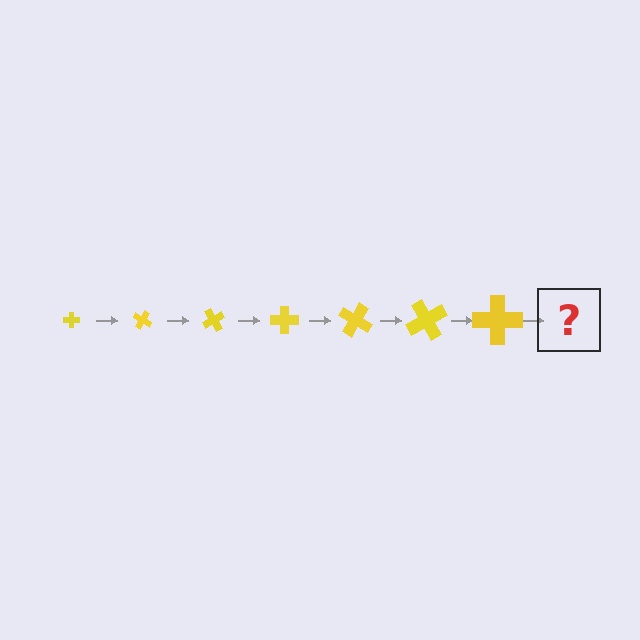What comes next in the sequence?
The next element should be a cross, larger than the previous one and rotated 210 degrees from the start.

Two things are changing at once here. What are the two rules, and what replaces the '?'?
The two rules are that the cross grows larger each step and it rotates 30 degrees each step. The '?' should be a cross, larger than the previous one and rotated 210 degrees from the start.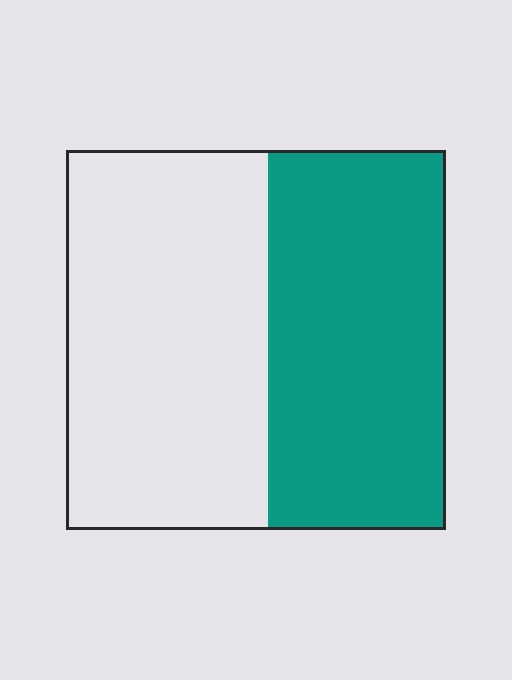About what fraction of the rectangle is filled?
About one half (1/2).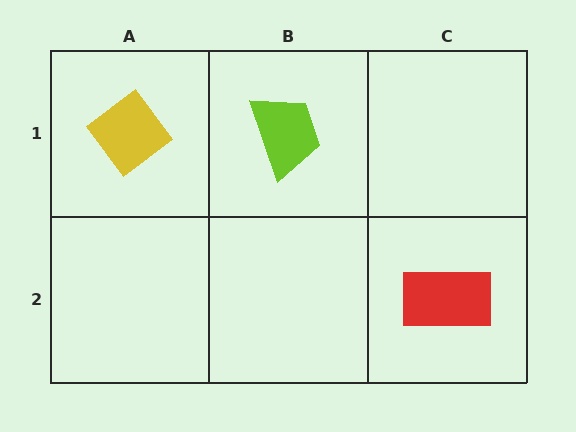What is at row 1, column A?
A yellow diamond.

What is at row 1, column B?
A lime trapezoid.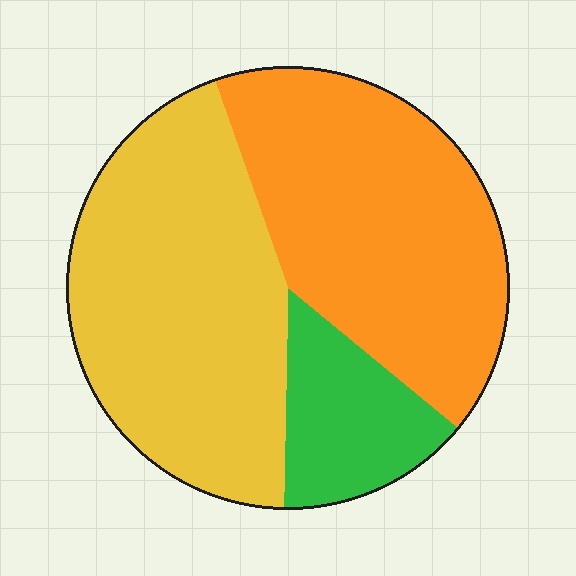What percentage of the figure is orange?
Orange takes up about two fifths (2/5) of the figure.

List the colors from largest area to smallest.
From largest to smallest: yellow, orange, green.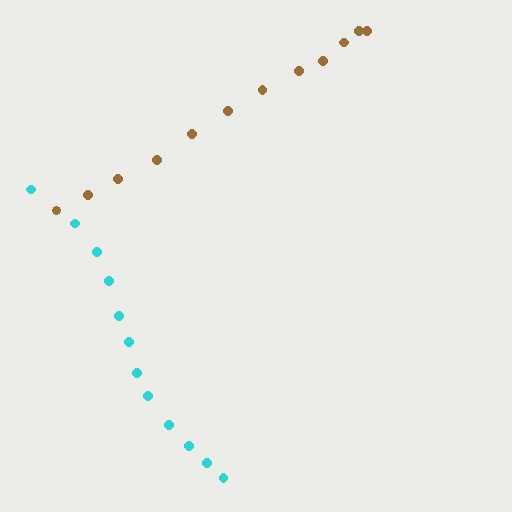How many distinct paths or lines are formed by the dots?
There are 2 distinct paths.